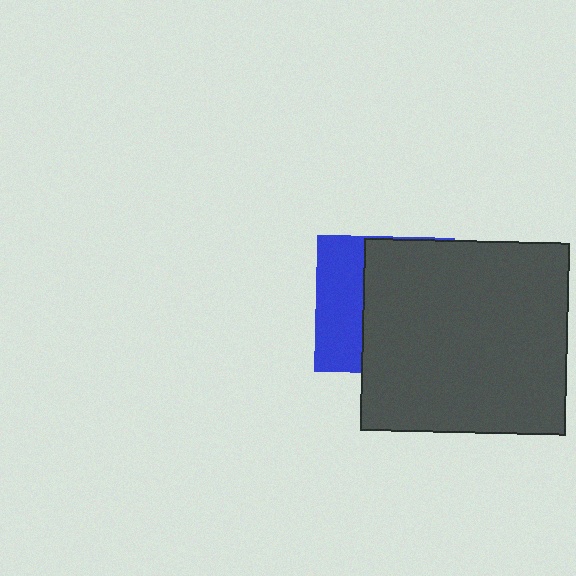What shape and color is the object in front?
The object in front is a dark gray rectangle.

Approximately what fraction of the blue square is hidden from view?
Roughly 64% of the blue square is hidden behind the dark gray rectangle.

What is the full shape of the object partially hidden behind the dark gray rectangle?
The partially hidden object is a blue square.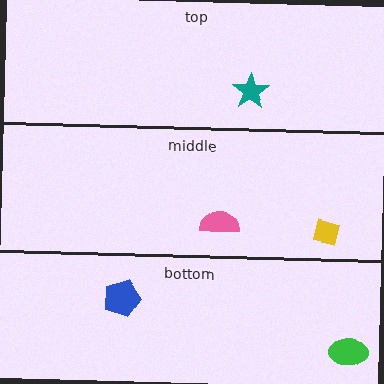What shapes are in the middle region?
The pink semicircle, the yellow square.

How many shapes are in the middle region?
2.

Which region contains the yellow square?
The middle region.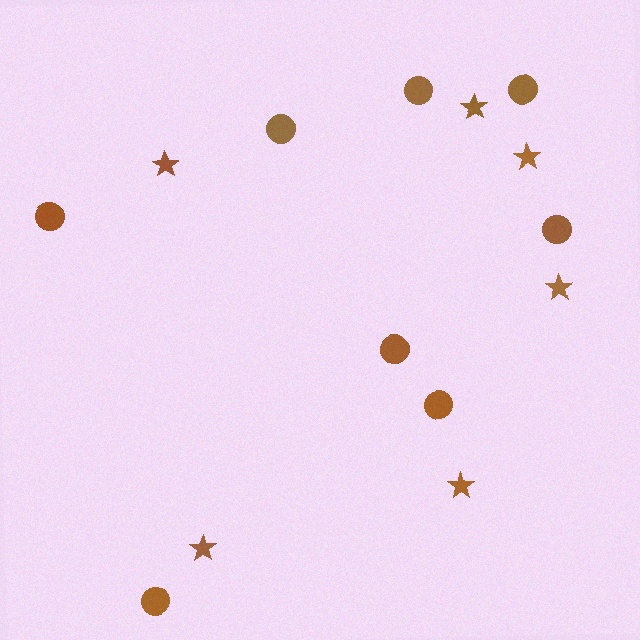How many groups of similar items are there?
There are 2 groups: one group of circles (8) and one group of stars (6).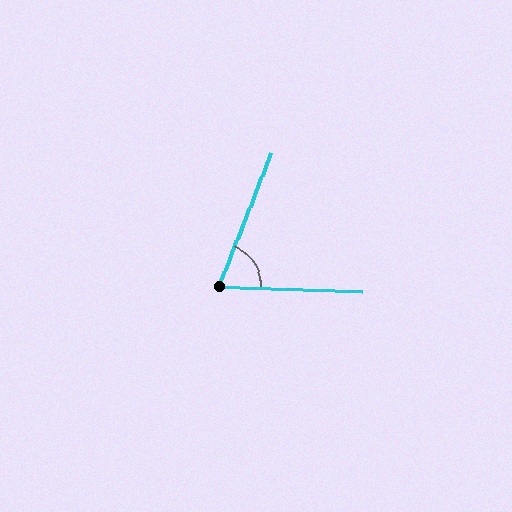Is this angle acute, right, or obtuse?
It is acute.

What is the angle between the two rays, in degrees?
Approximately 71 degrees.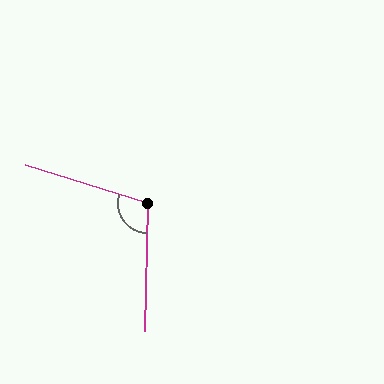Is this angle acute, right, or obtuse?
It is obtuse.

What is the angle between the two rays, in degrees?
Approximately 106 degrees.